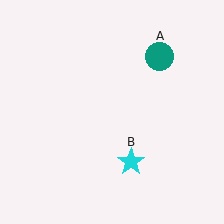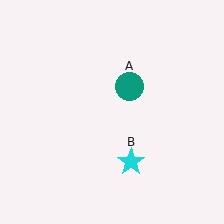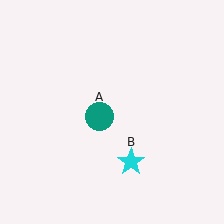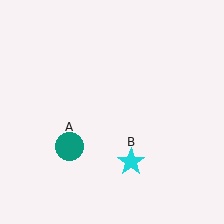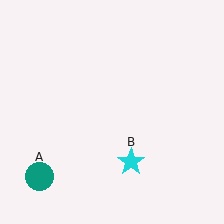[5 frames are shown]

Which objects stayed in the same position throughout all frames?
Cyan star (object B) remained stationary.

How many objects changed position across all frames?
1 object changed position: teal circle (object A).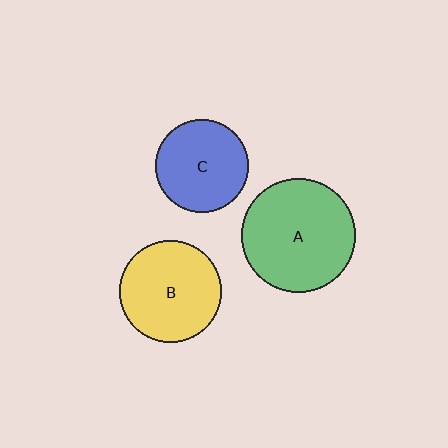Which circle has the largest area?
Circle A (green).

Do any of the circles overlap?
No, none of the circles overlap.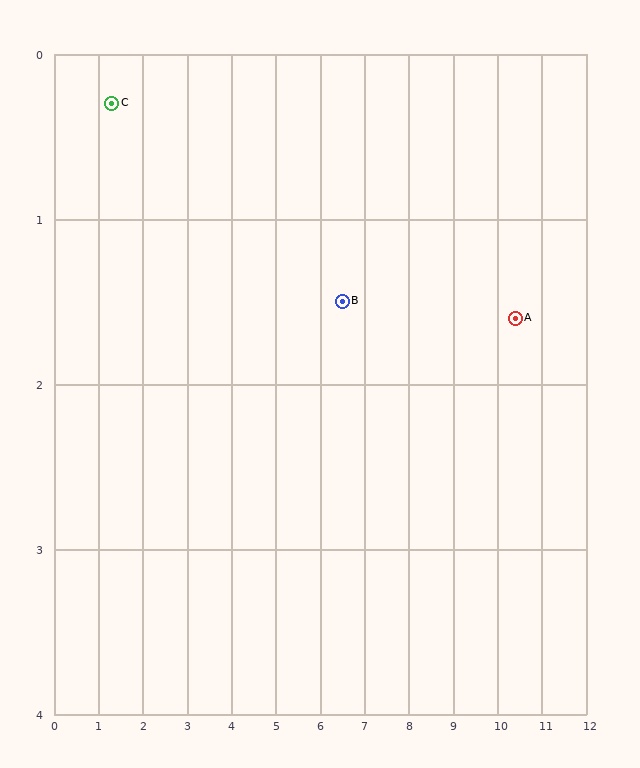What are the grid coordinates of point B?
Point B is at approximately (6.5, 1.5).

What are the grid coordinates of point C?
Point C is at approximately (1.3, 0.3).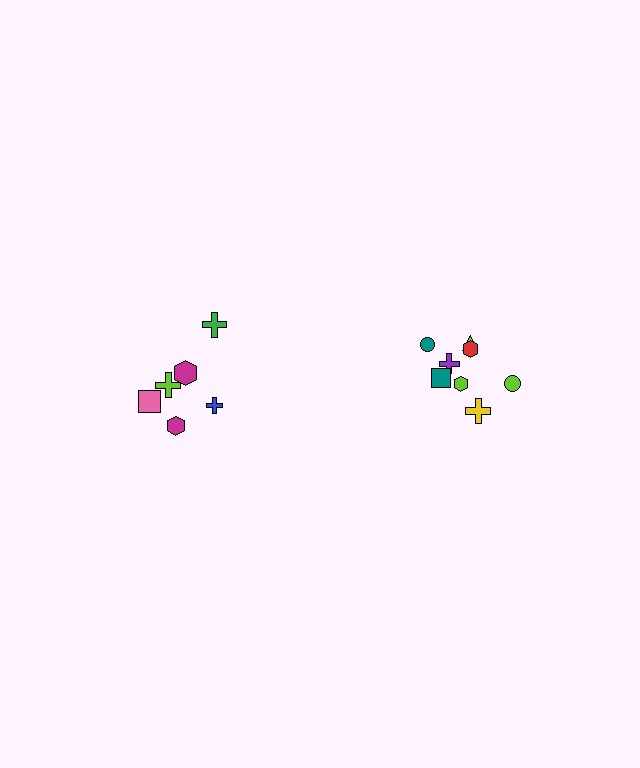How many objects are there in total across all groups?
There are 14 objects.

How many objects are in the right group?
There are 8 objects.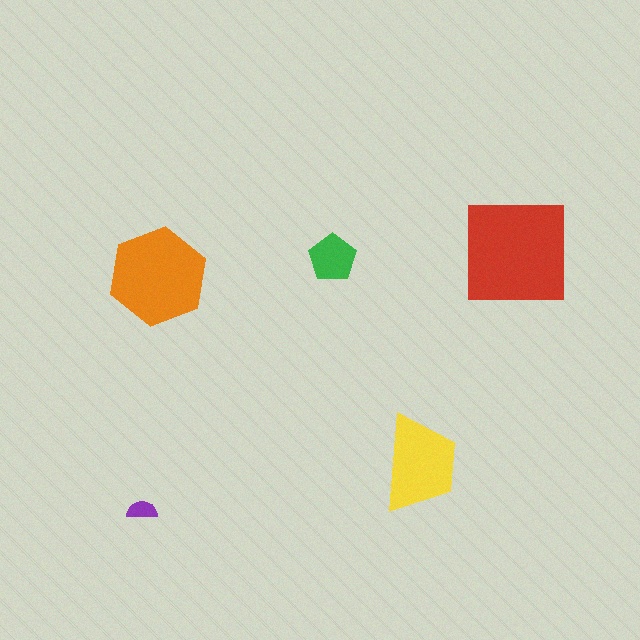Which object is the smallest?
The purple semicircle.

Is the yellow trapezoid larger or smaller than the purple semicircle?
Larger.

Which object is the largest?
The red square.